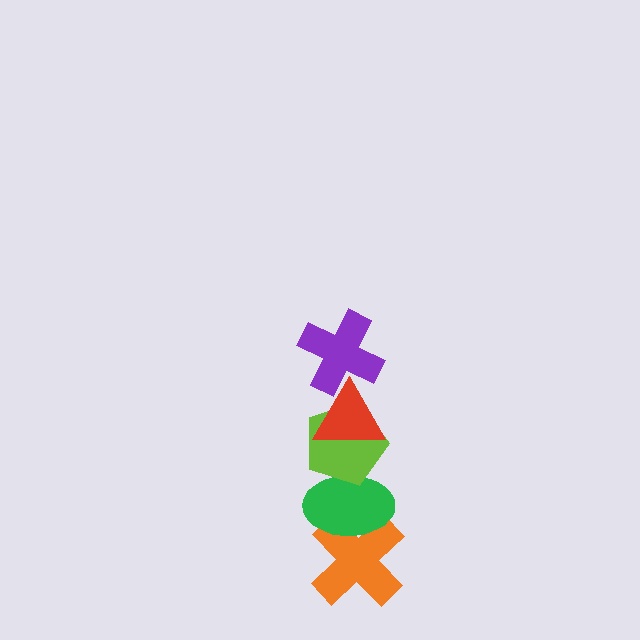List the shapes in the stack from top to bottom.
From top to bottom: the purple cross, the red triangle, the lime pentagon, the green ellipse, the orange cross.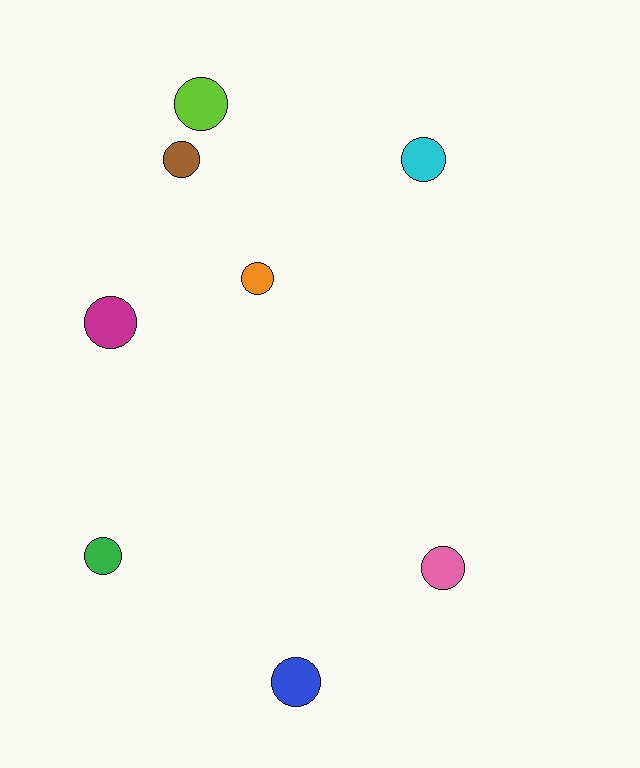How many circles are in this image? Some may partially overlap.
There are 8 circles.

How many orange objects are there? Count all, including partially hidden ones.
There is 1 orange object.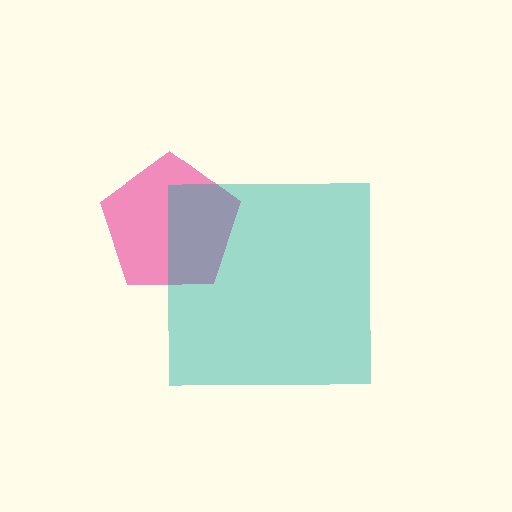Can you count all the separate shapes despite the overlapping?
Yes, there are 2 separate shapes.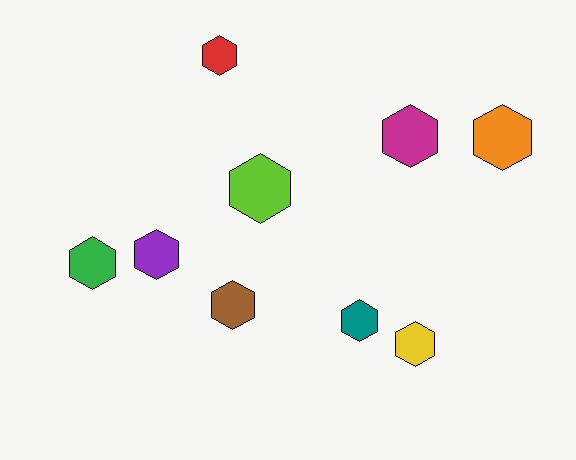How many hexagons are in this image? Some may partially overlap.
There are 9 hexagons.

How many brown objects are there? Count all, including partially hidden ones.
There is 1 brown object.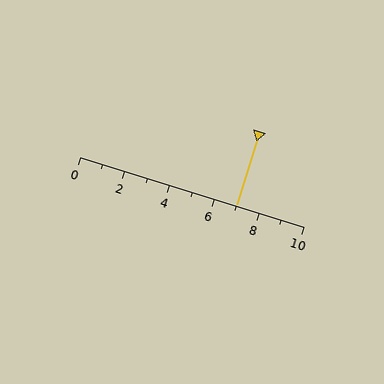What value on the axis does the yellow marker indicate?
The marker indicates approximately 7.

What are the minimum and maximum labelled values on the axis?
The axis runs from 0 to 10.